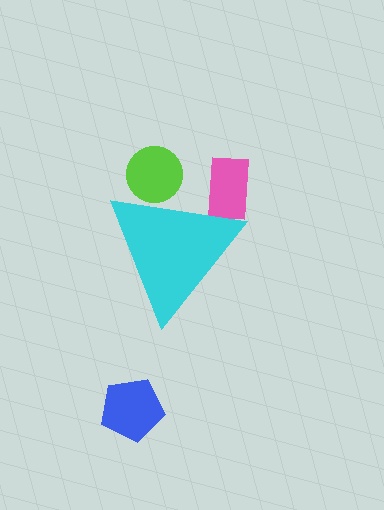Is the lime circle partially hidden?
Yes, the lime circle is partially hidden behind the cyan triangle.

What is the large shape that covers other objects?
A cyan triangle.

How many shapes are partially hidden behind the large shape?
2 shapes are partially hidden.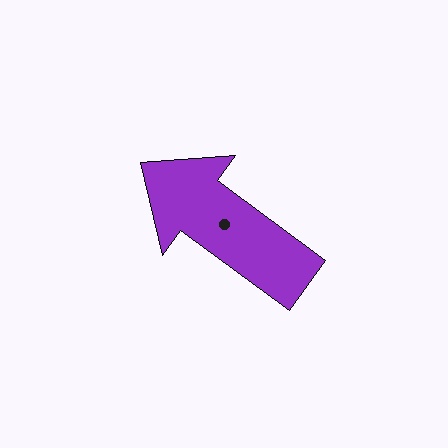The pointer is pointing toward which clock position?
Roughly 10 o'clock.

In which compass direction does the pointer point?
Northwest.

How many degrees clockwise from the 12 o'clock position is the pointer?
Approximately 306 degrees.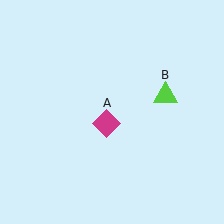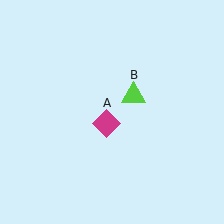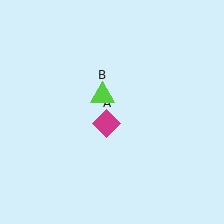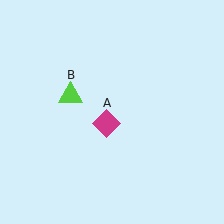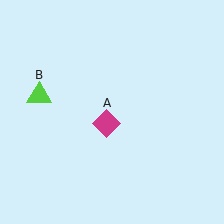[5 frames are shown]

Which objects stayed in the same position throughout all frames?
Magenta diamond (object A) remained stationary.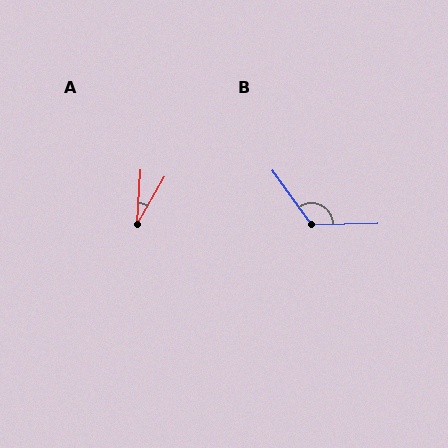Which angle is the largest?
B, at approximately 124 degrees.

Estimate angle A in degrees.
Approximately 26 degrees.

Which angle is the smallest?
A, at approximately 26 degrees.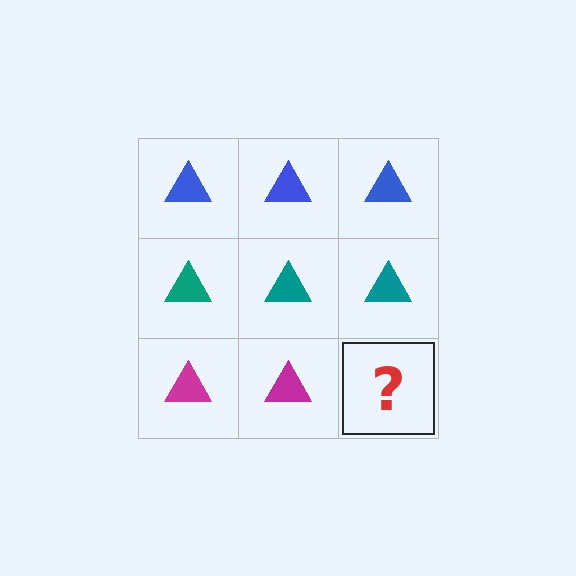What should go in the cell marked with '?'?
The missing cell should contain a magenta triangle.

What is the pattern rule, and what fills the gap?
The rule is that each row has a consistent color. The gap should be filled with a magenta triangle.